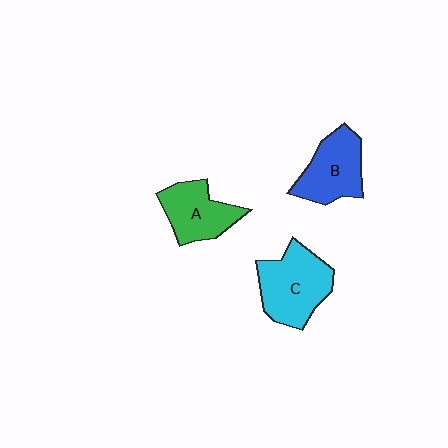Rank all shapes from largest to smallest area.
From largest to smallest: C (cyan), B (blue), A (green).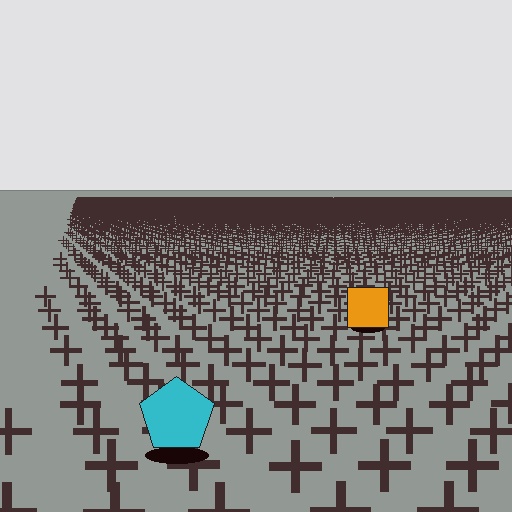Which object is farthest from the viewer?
The orange square is farthest from the viewer. It appears smaller and the ground texture around it is denser.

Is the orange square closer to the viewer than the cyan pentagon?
No. The cyan pentagon is closer — you can tell from the texture gradient: the ground texture is coarser near it.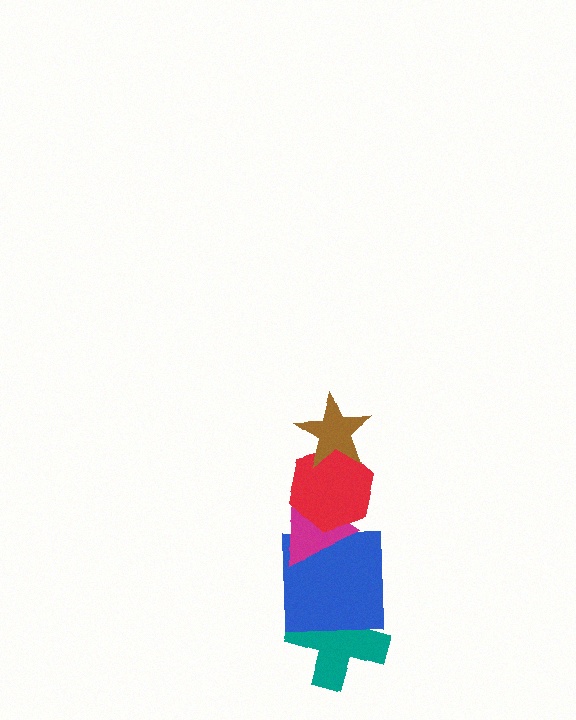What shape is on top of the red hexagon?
The brown star is on top of the red hexagon.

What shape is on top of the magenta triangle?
The red hexagon is on top of the magenta triangle.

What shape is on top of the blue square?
The magenta triangle is on top of the blue square.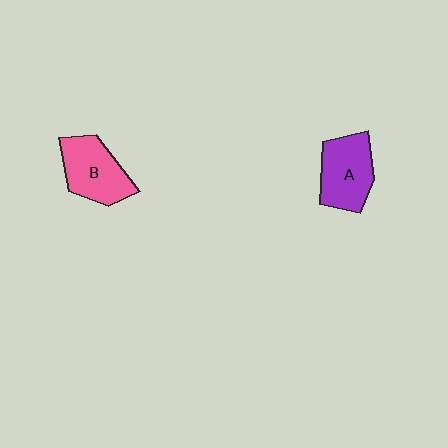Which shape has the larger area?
Shape B (pink).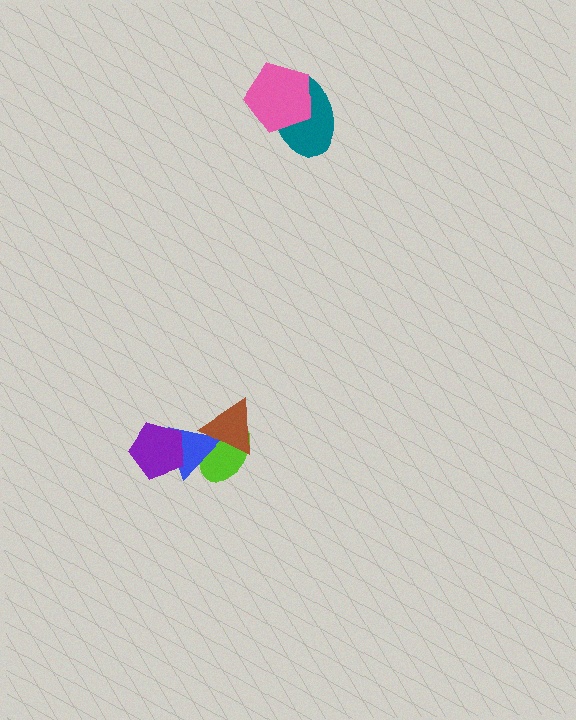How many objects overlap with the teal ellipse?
1 object overlaps with the teal ellipse.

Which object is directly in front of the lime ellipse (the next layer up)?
The blue triangle is directly in front of the lime ellipse.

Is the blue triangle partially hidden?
Yes, it is partially covered by another shape.